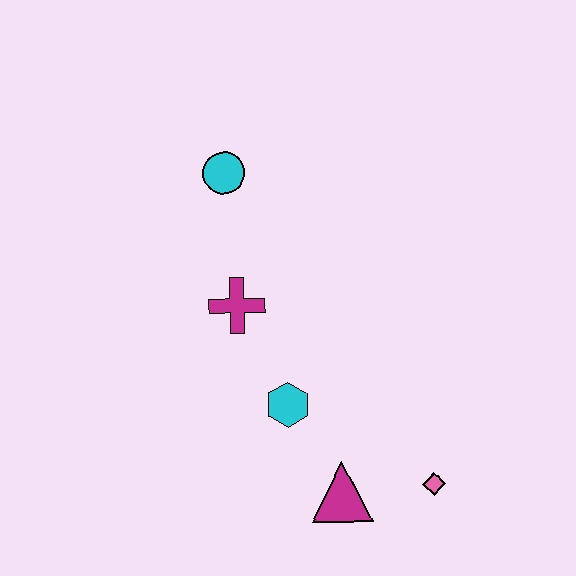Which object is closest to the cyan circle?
The magenta cross is closest to the cyan circle.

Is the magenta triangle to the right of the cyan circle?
Yes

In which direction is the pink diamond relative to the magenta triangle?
The pink diamond is to the right of the magenta triangle.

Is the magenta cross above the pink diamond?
Yes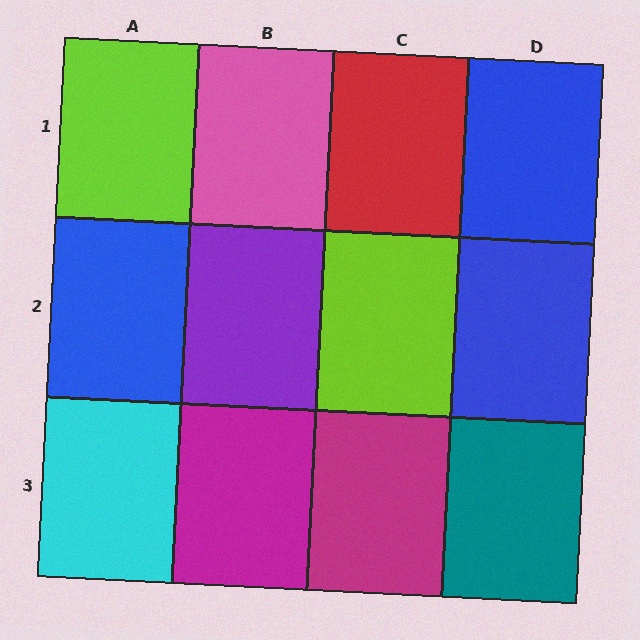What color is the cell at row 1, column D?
Blue.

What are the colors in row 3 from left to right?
Cyan, magenta, magenta, teal.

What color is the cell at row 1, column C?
Red.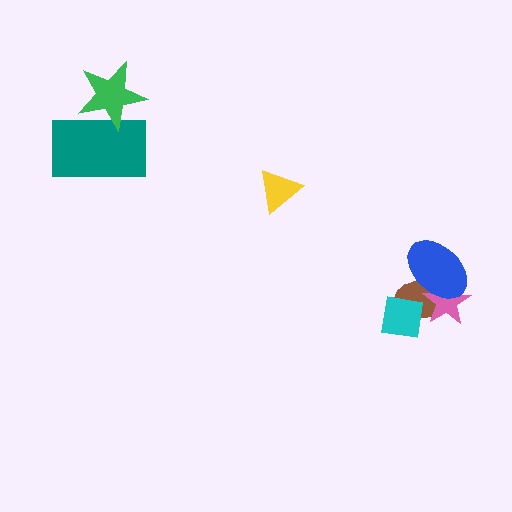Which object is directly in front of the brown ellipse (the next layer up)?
The pink star is directly in front of the brown ellipse.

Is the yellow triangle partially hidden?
No, no other shape covers it.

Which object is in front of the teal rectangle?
The green star is in front of the teal rectangle.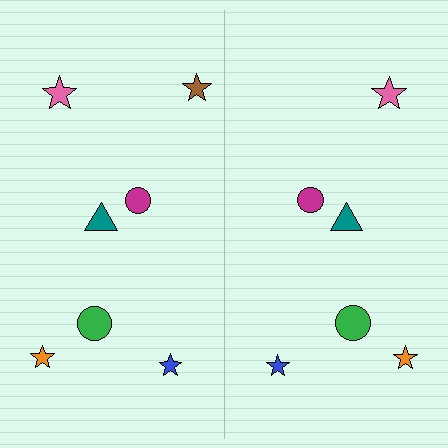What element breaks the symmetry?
A brown star is missing from the right side.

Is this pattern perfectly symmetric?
No, the pattern is not perfectly symmetric. A brown star is missing from the right side.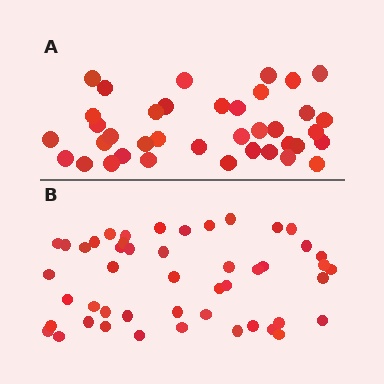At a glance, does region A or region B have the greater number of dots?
Region B (the bottom region) has more dots.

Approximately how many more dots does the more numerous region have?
Region B has roughly 10 or so more dots than region A.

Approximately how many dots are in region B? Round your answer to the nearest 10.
About 50 dots. (The exact count is 48, which rounds to 50.)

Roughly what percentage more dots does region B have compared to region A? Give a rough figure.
About 25% more.